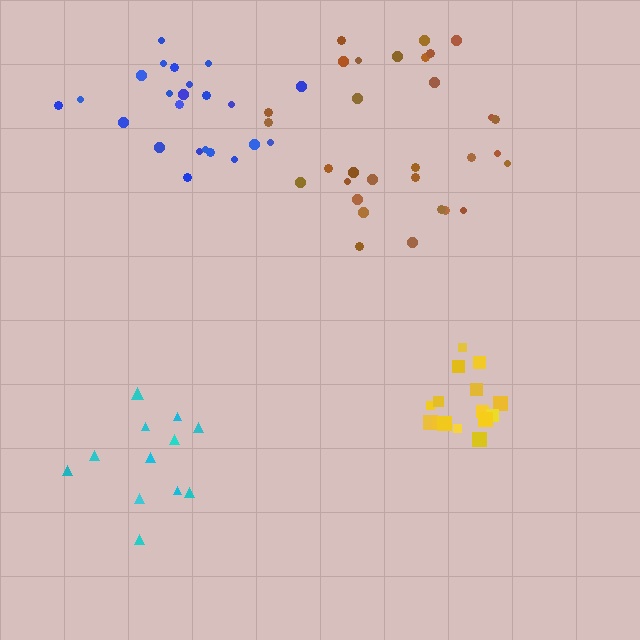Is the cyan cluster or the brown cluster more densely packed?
Cyan.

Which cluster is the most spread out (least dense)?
Brown.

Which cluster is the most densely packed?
Yellow.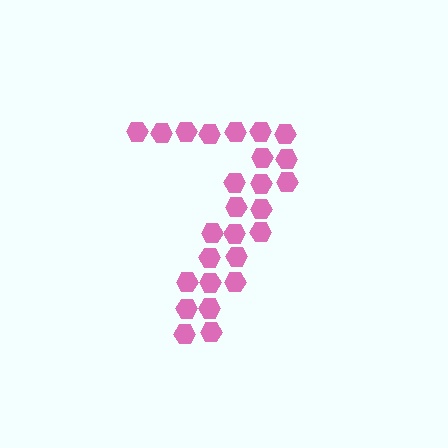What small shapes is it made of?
It is made of small hexagons.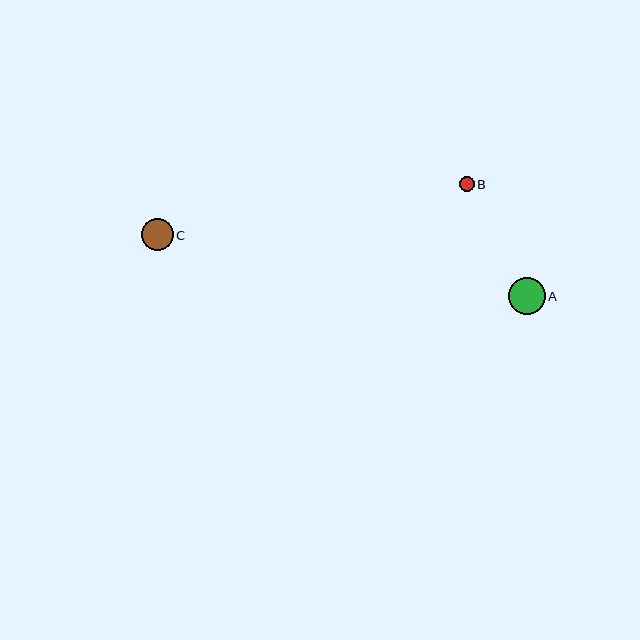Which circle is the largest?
Circle A is the largest with a size of approximately 37 pixels.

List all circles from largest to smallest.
From largest to smallest: A, C, B.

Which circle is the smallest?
Circle B is the smallest with a size of approximately 15 pixels.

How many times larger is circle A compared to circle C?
Circle A is approximately 1.2 times the size of circle C.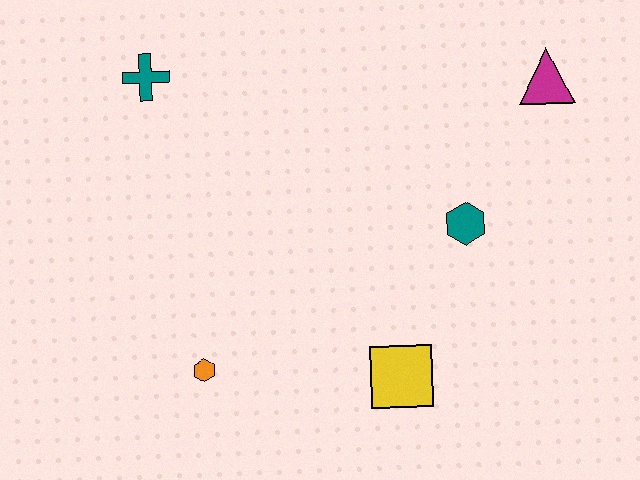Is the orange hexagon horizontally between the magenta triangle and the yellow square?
No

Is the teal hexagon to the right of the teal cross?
Yes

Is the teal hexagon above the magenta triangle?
No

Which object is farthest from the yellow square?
The teal cross is farthest from the yellow square.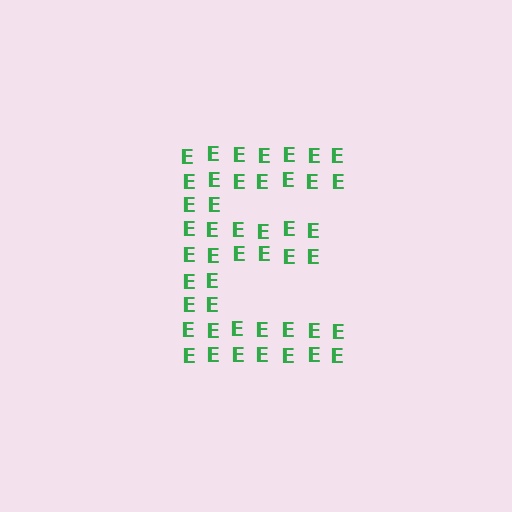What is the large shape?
The large shape is the letter E.